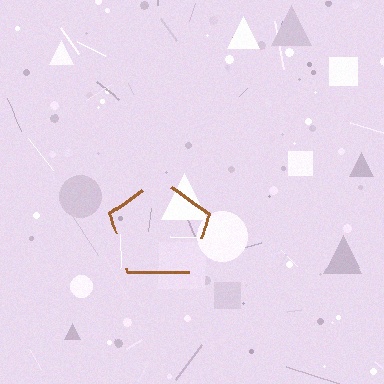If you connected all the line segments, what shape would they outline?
They would outline a pentagon.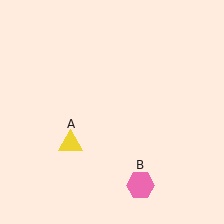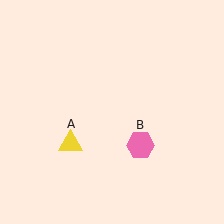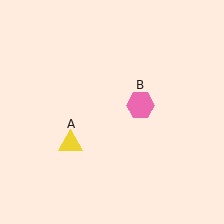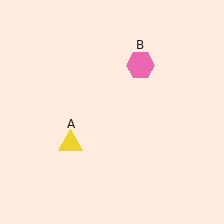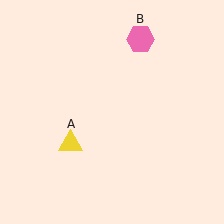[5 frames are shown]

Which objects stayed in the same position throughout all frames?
Yellow triangle (object A) remained stationary.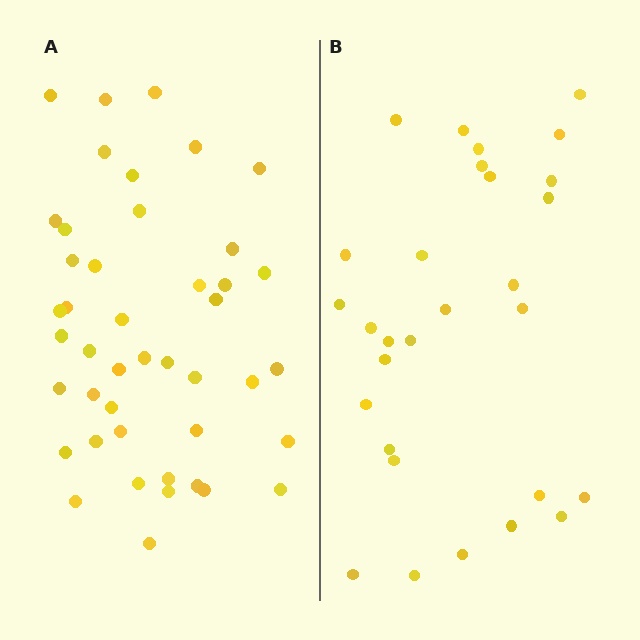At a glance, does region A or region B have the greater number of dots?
Region A (the left region) has more dots.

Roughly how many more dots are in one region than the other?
Region A has approximately 15 more dots than region B.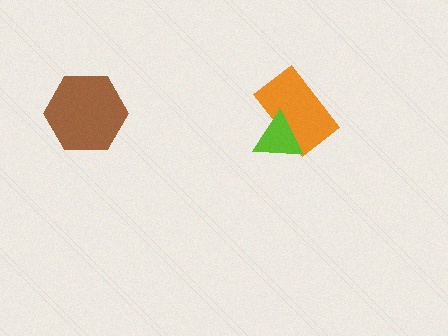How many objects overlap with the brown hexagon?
0 objects overlap with the brown hexagon.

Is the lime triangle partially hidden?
No, no other shape covers it.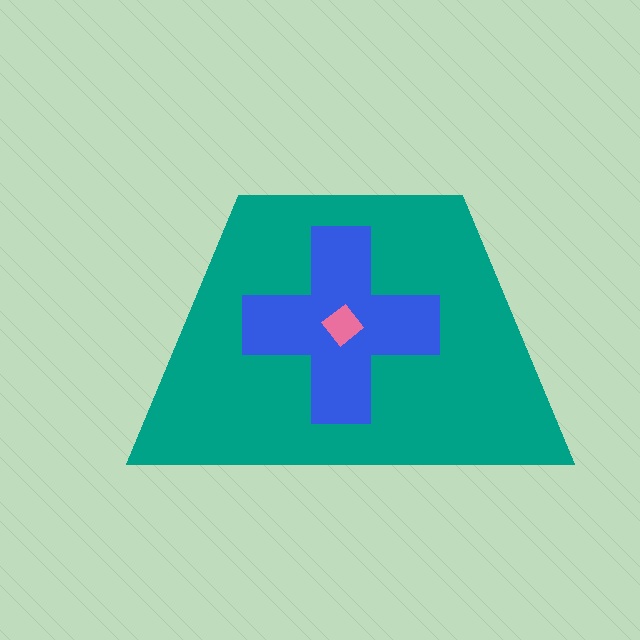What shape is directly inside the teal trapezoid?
The blue cross.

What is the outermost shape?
The teal trapezoid.